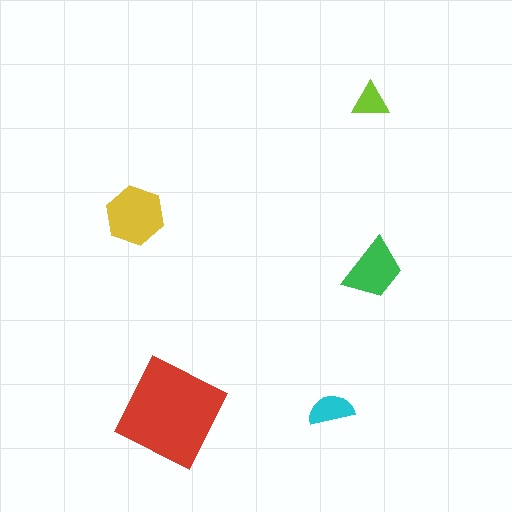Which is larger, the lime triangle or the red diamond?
The red diamond.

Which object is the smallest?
The lime triangle.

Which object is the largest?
The red diamond.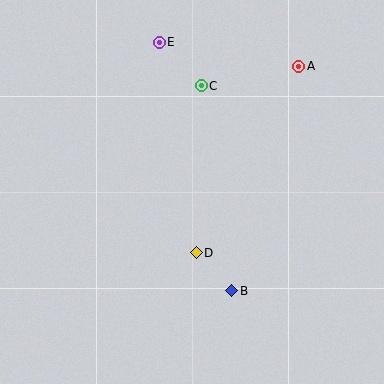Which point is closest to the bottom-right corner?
Point B is closest to the bottom-right corner.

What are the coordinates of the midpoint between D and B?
The midpoint between D and B is at (214, 272).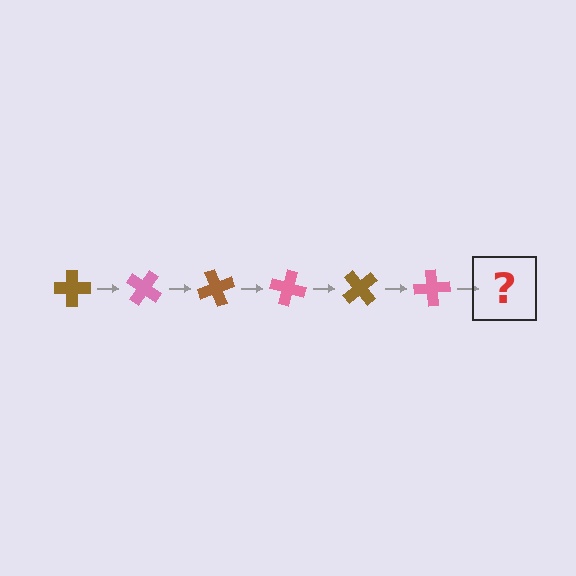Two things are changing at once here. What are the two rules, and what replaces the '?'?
The two rules are that it rotates 35 degrees each step and the color cycles through brown and pink. The '?' should be a brown cross, rotated 210 degrees from the start.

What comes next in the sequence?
The next element should be a brown cross, rotated 210 degrees from the start.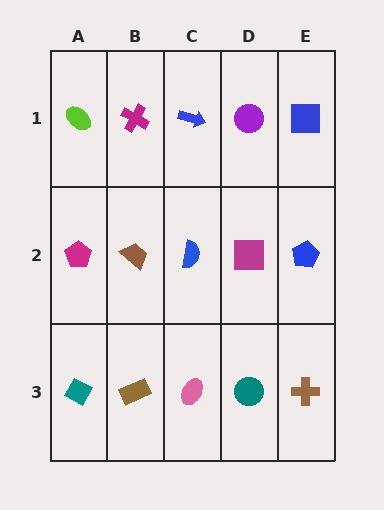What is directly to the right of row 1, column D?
A blue square.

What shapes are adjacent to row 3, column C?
A blue semicircle (row 2, column C), a brown rectangle (row 3, column B), a teal circle (row 3, column D).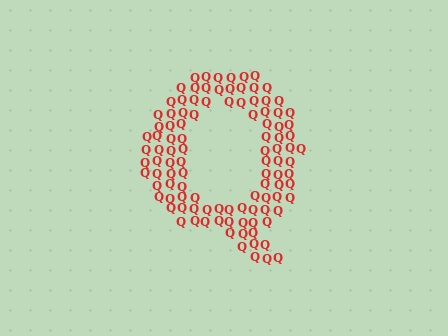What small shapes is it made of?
It is made of small letter Q's.